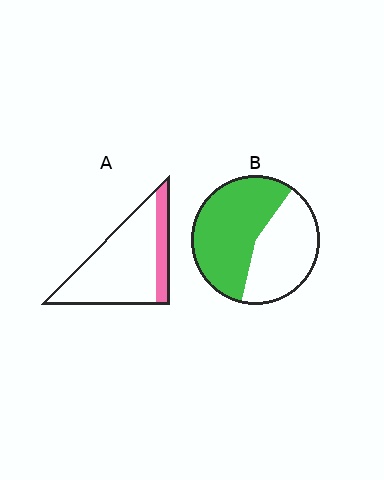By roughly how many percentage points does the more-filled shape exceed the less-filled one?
By roughly 35 percentage points (B over A).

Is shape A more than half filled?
No.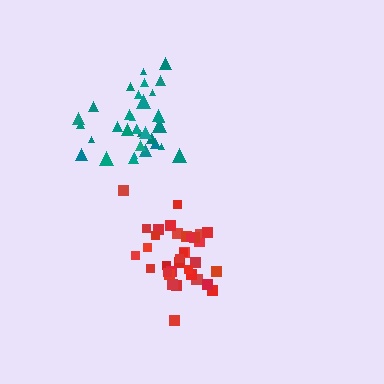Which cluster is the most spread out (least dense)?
Teal.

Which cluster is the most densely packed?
Red.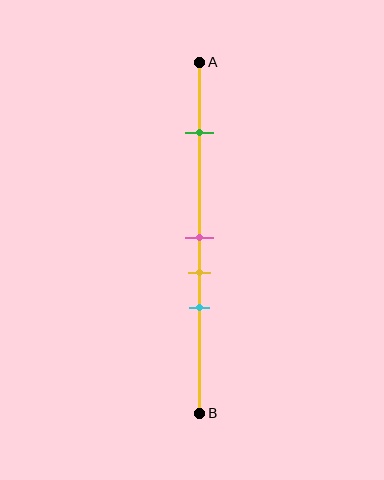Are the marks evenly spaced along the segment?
No, the marks are not evenly spaced.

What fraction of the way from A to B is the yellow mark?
The yellow mark is approximately 60% (0.6) of the way from A to B.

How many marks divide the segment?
There are 4 marks dividing the segment.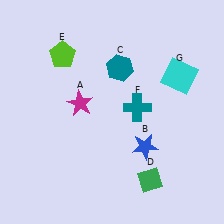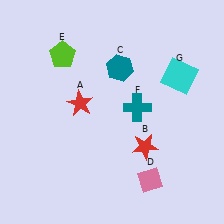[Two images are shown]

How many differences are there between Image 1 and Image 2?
There are 3 differences between the two images.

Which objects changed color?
A changed from magenta to red. B changed from blue to red. D changed from green to pink.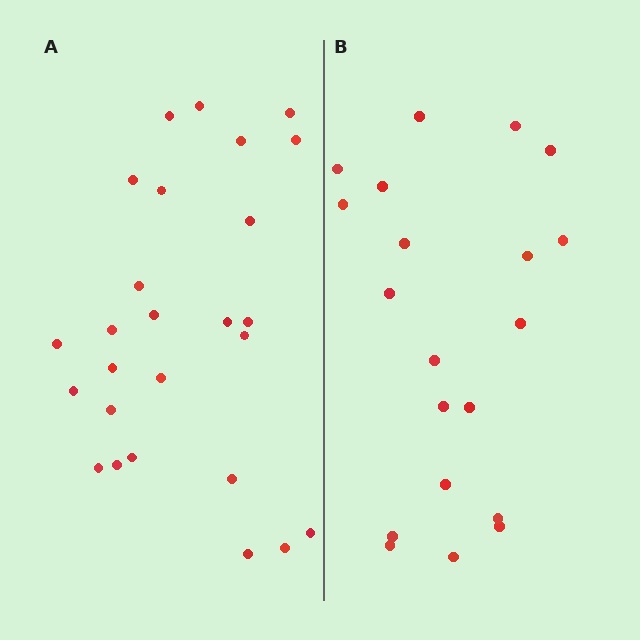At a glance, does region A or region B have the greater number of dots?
Region A (the left region) has more dots.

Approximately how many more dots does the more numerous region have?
Region A has about 6 more dots than region B.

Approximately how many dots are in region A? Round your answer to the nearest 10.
About 30 dots. (The exact count is 26, which rounds to 30.)